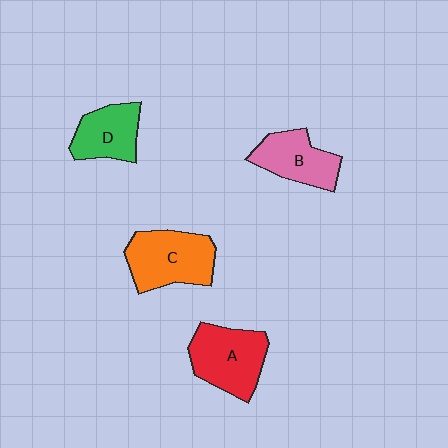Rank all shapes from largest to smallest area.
From largest to smallest: C (orange), A (red), B (pink), D (green).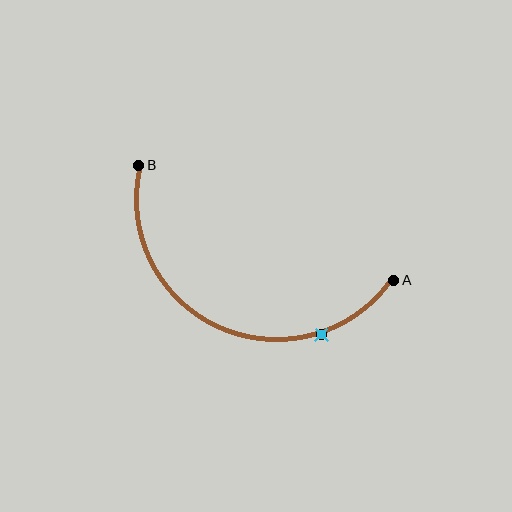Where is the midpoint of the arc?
The arc midpoint is the point on the curve farthest from the straight line joining A and B. It sits below that line.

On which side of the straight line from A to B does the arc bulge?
The arc bulges below the straight line connecting A and B.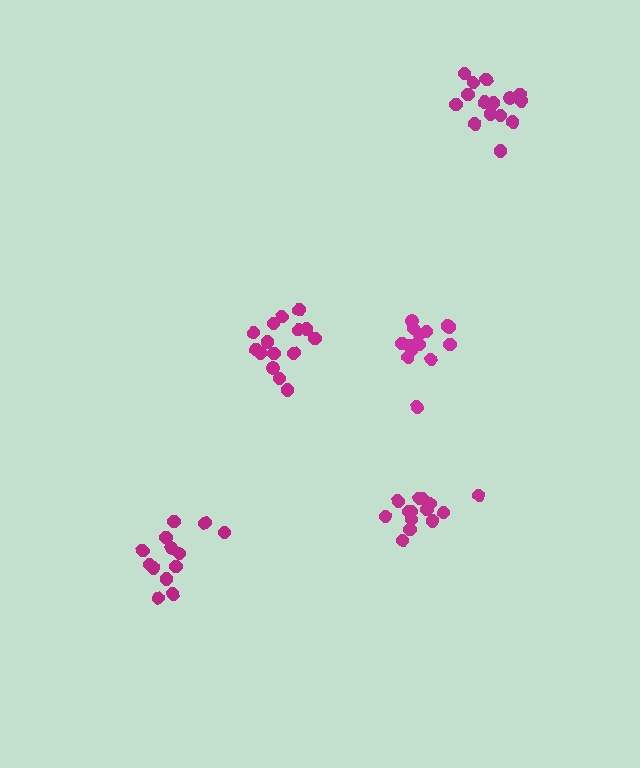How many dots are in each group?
Group 1: 14 dots, Group 2: 16 dots, Group 3: 13 dots, Group 4: 15 dots, Group 5: 16 dots (74 total).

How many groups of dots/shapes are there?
There are 5 groups.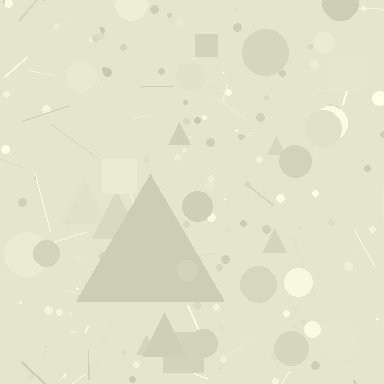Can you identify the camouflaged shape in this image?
The camouflaged shape is a triangle.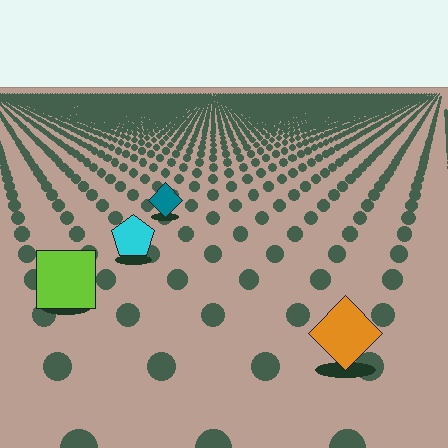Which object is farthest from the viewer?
The teal diamond is farthest from the viewer. It appears smaller and the ground texture around it is denser.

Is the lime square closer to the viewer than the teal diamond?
Yes. The lime square is closer — you can tell from the texture gradient: the ground texture is coarser near it.